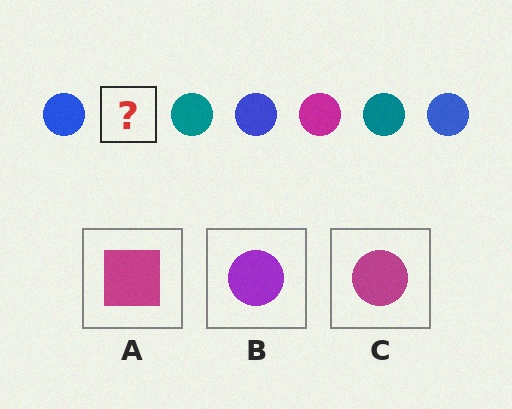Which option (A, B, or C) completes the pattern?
C.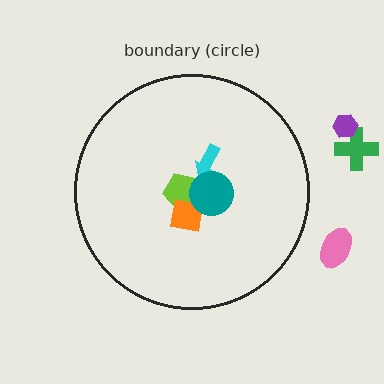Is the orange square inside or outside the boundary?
Inside.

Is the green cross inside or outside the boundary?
Outside.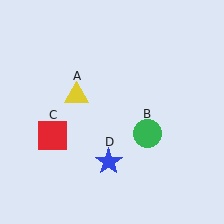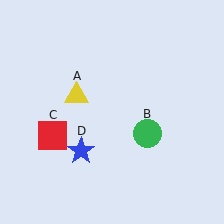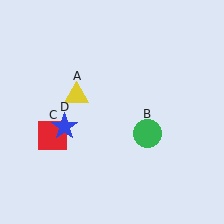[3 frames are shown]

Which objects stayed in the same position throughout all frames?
Yellow triangle (object A) and green circle (object B) and red square (object C) remained stationary.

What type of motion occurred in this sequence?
The blue star (object D) rotated clockwise around the center of the scene.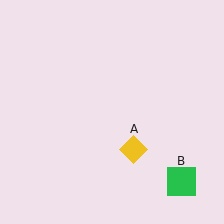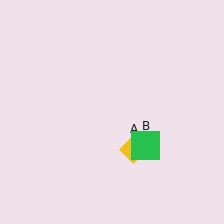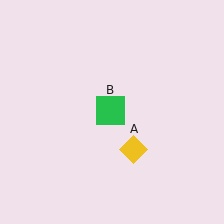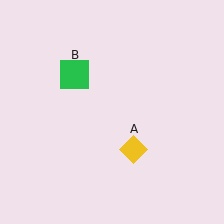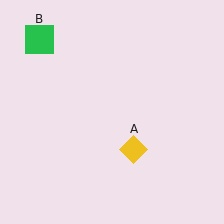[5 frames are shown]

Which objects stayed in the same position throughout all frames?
Yellow diamond (object A) remained stationary.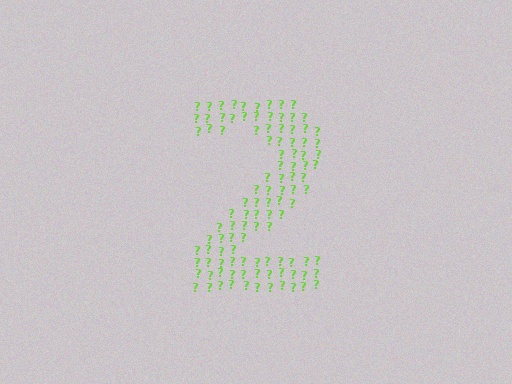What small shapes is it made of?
It is made of small question marks.